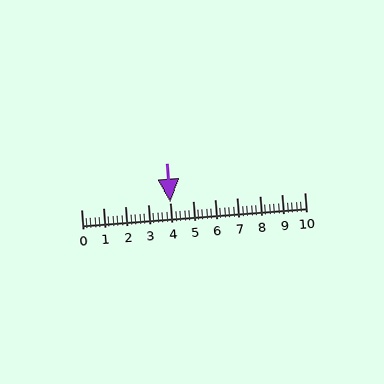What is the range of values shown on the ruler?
The ruler shows values from 0 to 10.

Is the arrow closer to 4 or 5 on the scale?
The arrow is closer to 4.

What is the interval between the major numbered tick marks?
The major tick marks are spaced 1 units apart.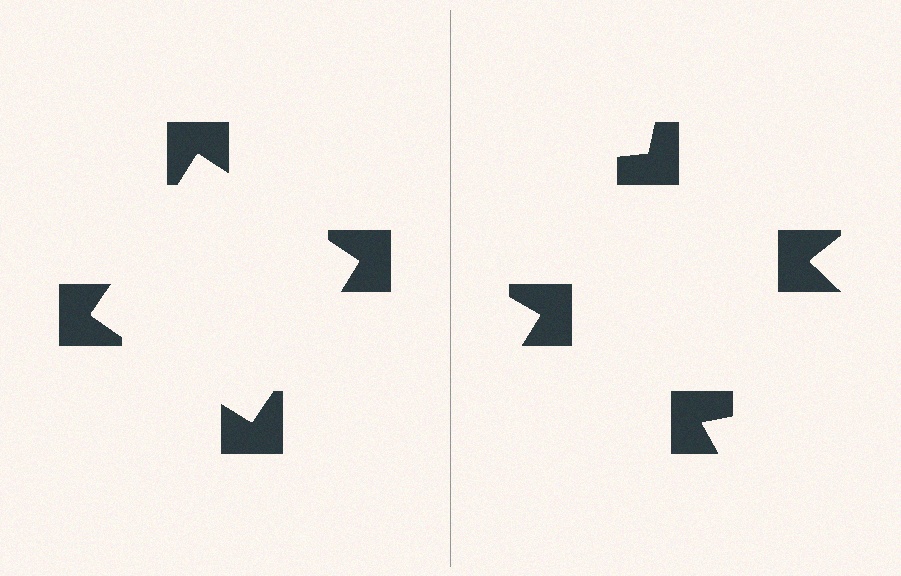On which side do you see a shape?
An illusory square appears on the left side. On the right side the wedge cuts are rotated, so no coherent shape forms.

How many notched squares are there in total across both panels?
8 — 4 on each side.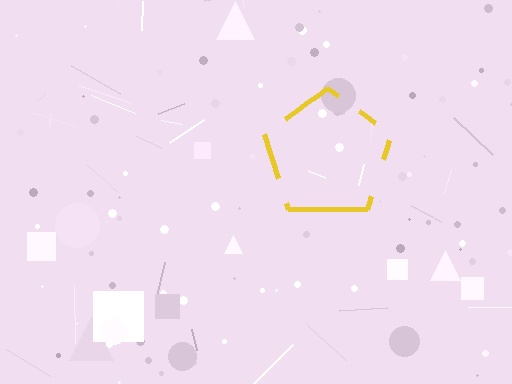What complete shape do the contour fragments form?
The contour fragments form a pentagon.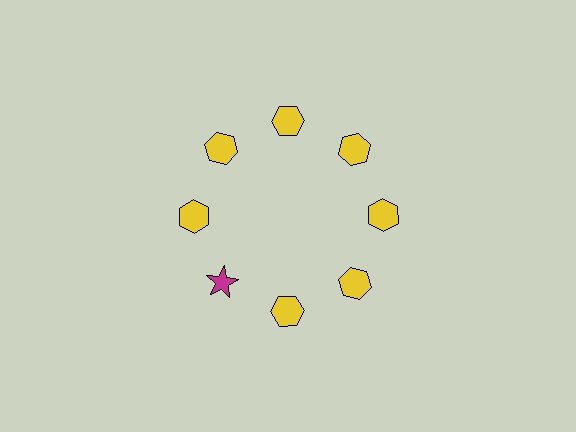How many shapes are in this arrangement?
There are 8 shapes arranged in a ring pattern.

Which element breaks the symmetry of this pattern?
The magenta star at roughly the 8 o'clock position breaks the symmetry. All other shapes are yellow hexagons.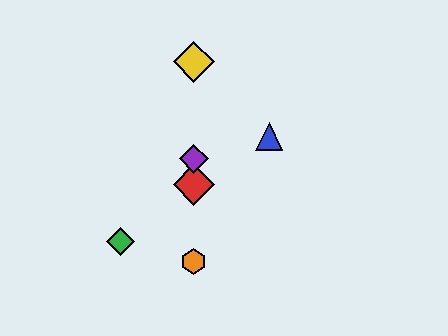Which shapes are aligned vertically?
The red diamond, the yellow diamond, the purple diamond, the orange hexagon are aligned vertically.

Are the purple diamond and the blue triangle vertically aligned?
No, the purple diamond is at x≈194 and the blue triangle is at x≈269.